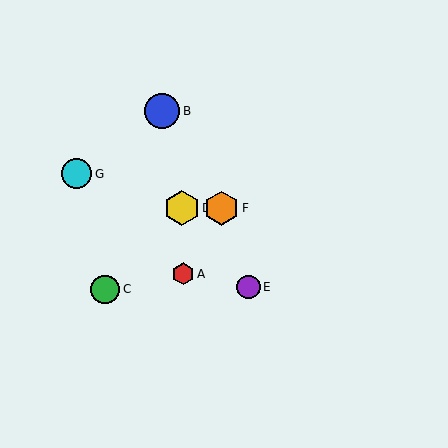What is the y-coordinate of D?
Object D is at y≈208.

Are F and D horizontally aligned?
Yes, both are at y≈208.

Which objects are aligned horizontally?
Objects D, F are aligned horizontally.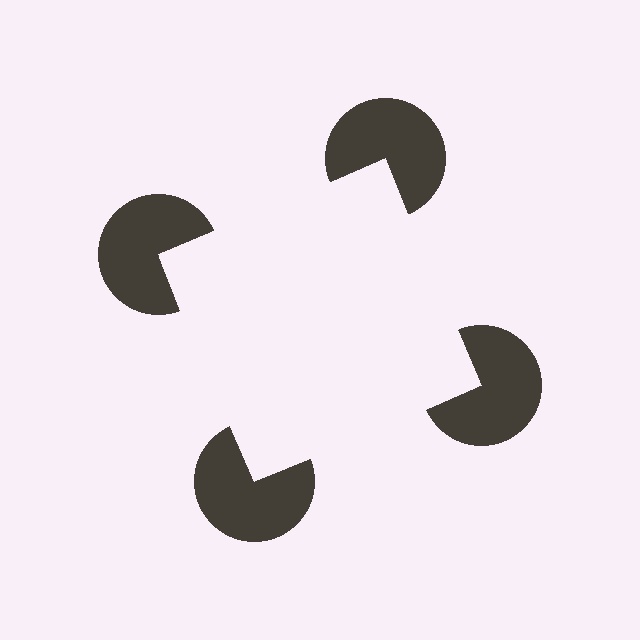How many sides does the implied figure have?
4 sides.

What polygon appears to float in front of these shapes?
An illusory square — its edges are inferred from the aligned wedge cuts in the pac-man discs, not physically drawn.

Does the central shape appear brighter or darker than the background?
It typically appears slightly brighter than the background, even though no actual brightness change is drawn.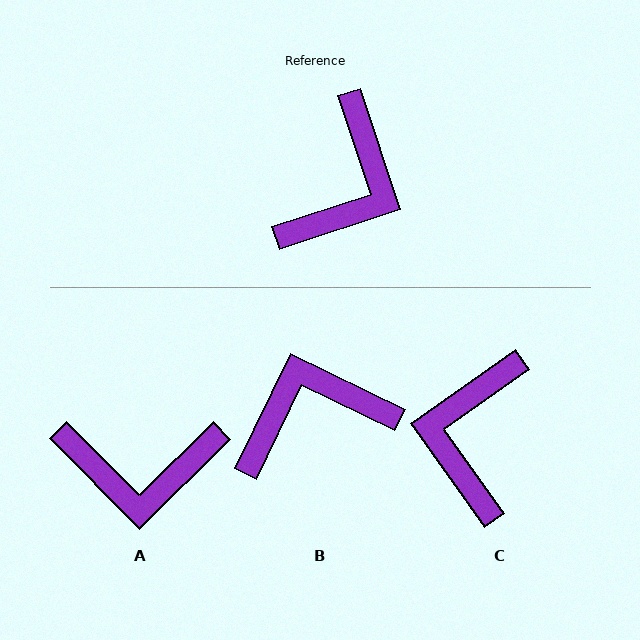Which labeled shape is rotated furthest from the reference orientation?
C, about 163 degrees away.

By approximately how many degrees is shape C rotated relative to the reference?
Approximately 163 degrees clockwise.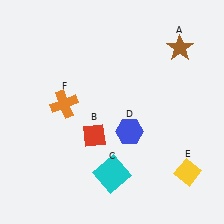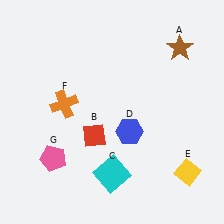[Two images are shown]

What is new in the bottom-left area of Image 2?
A pink pentagon (G) was added in the bottom-left area of Image 2.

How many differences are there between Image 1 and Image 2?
There is 1 difference between the two images.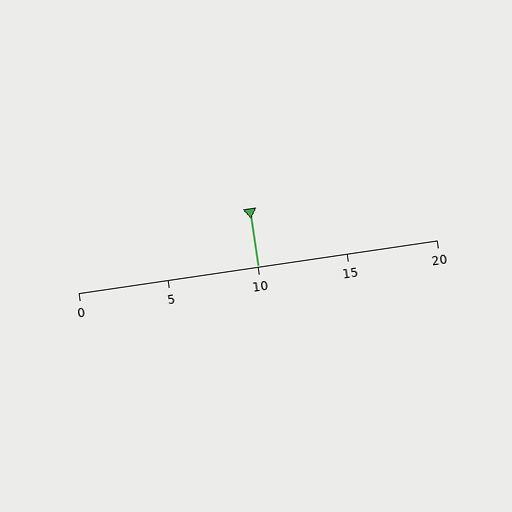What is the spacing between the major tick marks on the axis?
The major ticks are spaced 5 apart.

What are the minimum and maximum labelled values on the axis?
The axis runs from 0 to 20.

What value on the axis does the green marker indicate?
The marker indicates approximately 10.